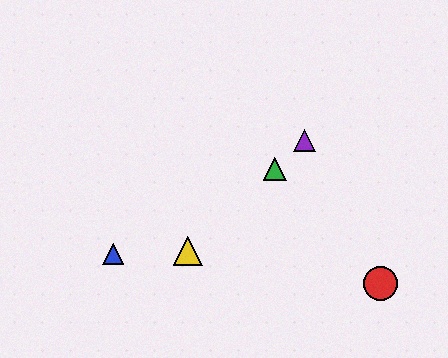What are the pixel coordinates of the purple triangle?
The purple triangle is at (305, 141).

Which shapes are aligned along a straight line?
The green triangle, the yellow triangle, the purple triangle are aligned along a straight line.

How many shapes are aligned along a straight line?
3 shapes (the green triangle, the yellow triangle, the purple triangle) are aligned along a straight line.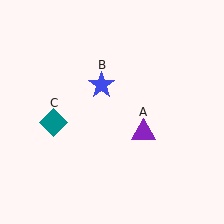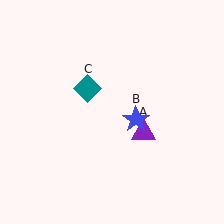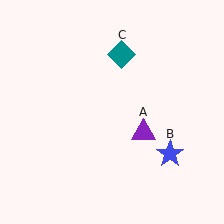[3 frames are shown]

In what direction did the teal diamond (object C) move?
The teal diamond (object C) moved up and to the right.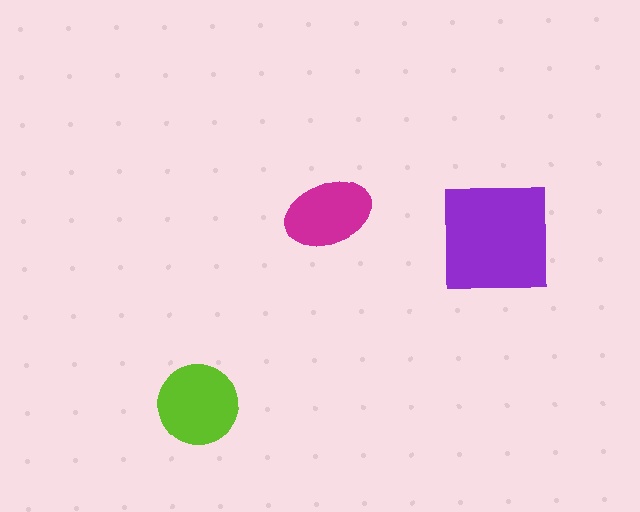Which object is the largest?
The purple square.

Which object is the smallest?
The magenta ellipse.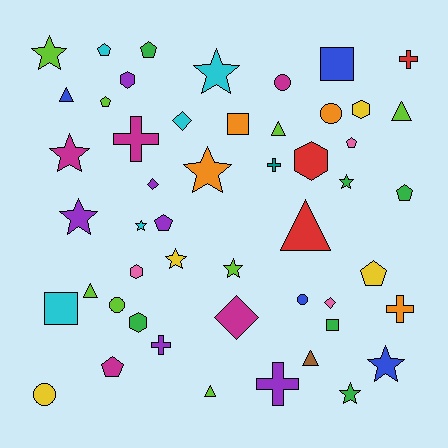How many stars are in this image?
There are 11 stars.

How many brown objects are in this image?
There is 1 brown object.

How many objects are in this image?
There are 50 objects.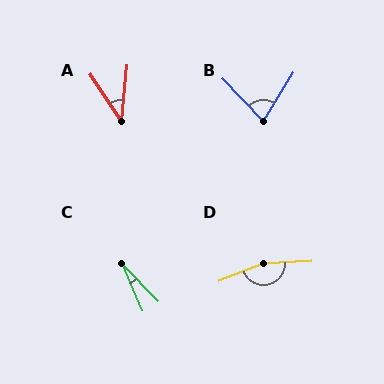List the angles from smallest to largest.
C (21°), A (39°), B (75°), D (161°).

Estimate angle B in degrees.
Approximately 75 degrees.